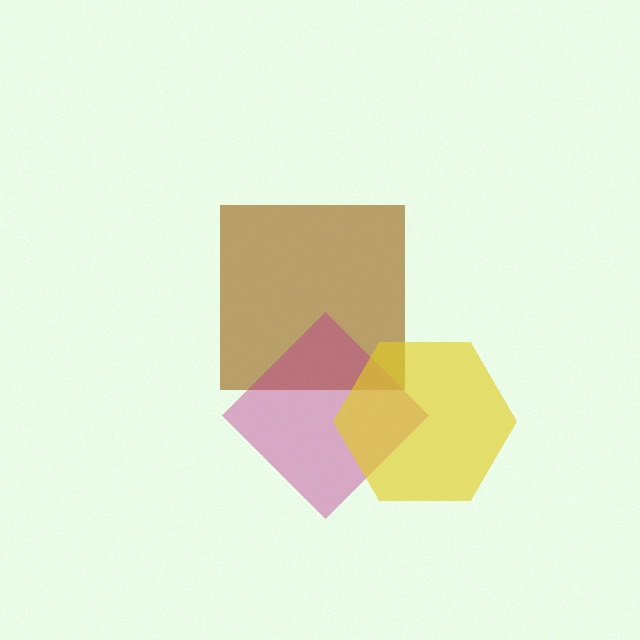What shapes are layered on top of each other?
The layered shapes are: a brown square, a magenta diamond, a yellow hexagon.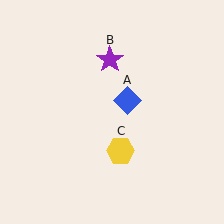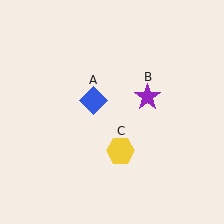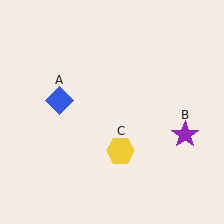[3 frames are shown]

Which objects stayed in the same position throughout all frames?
Yellow hexagon (object C) remained stationary.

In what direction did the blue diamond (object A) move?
The blue diamond (object A) moved left.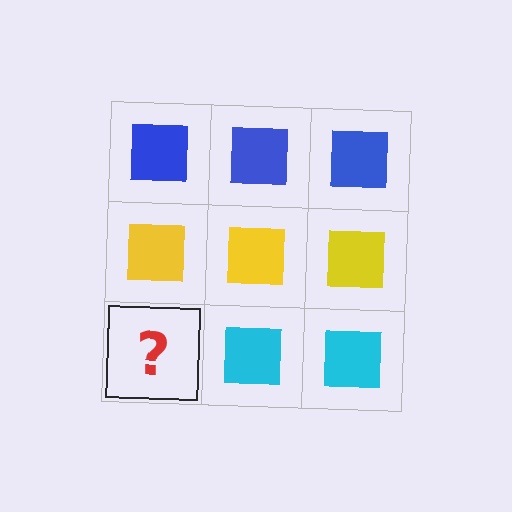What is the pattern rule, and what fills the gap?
The rule is that each row has a consistent color. The gap should be filled with a cyan square.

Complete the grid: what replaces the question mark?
The question mark should be replaced with a cyan square.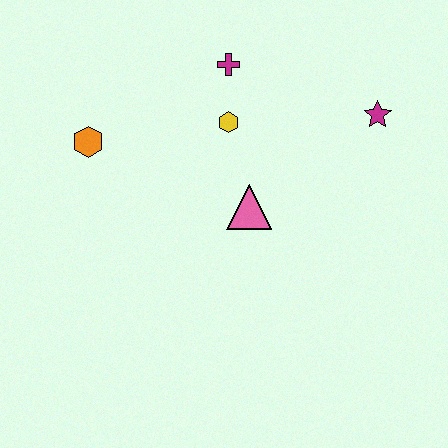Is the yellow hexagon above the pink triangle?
Yes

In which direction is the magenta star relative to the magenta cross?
The magenta star is to the right of the magenta cross.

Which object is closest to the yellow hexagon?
The magenta cross is closest to the yellow hexagon.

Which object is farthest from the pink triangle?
The orange hexagon is farthest from the pink triangle.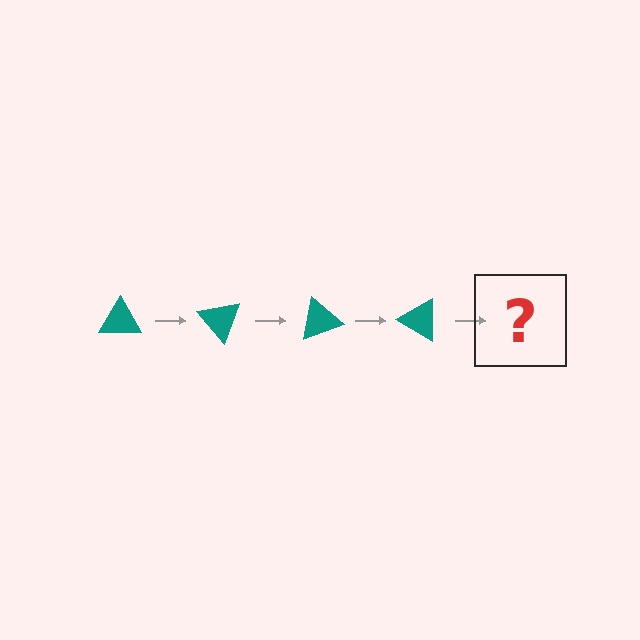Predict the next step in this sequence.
The next step is a teal triangle rotated 200 degrees.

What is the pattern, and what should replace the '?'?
The pattern is that the triangle rotates 50 degrees each step. The '?' should be a teal triangle rotated 200 degrees.